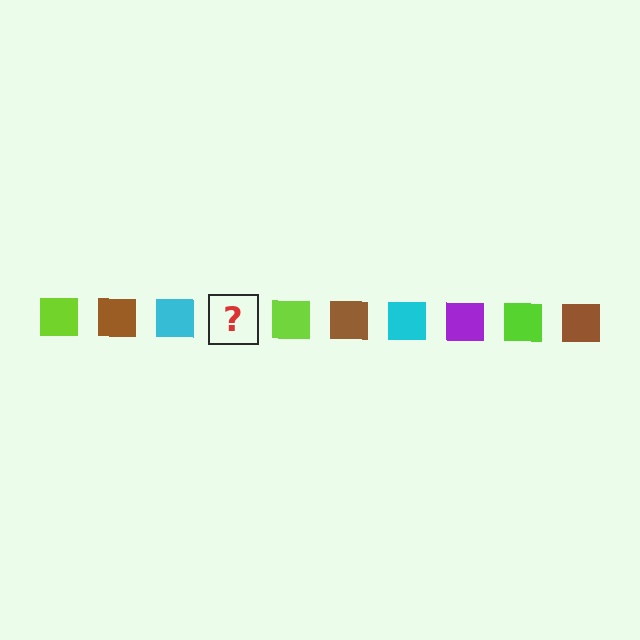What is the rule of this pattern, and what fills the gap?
The rule is that the pattern cycles through lime, brown, cyan, purple squares. The gap should be filled with a purple square.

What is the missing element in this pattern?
The missing element is a purple square.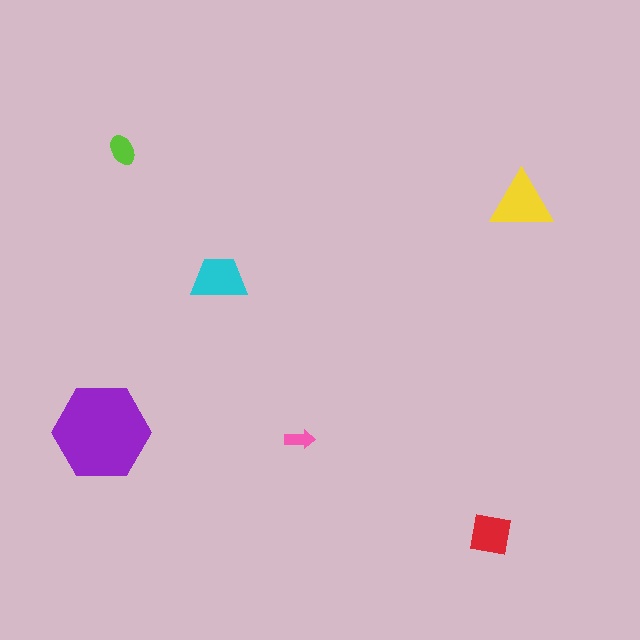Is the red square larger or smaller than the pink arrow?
Larger.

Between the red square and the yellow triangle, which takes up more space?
The yellow triangle.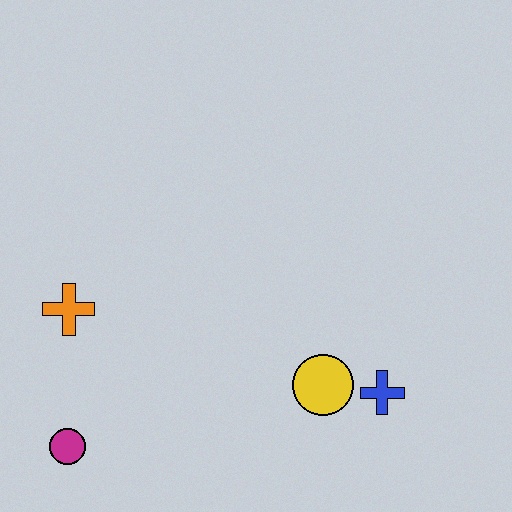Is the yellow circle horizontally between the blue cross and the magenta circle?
Yes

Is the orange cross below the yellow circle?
No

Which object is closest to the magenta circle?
The orange cross is closest to the magenta circle.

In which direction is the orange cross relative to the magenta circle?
The orange cross is above the magenta circle.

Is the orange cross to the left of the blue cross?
Yes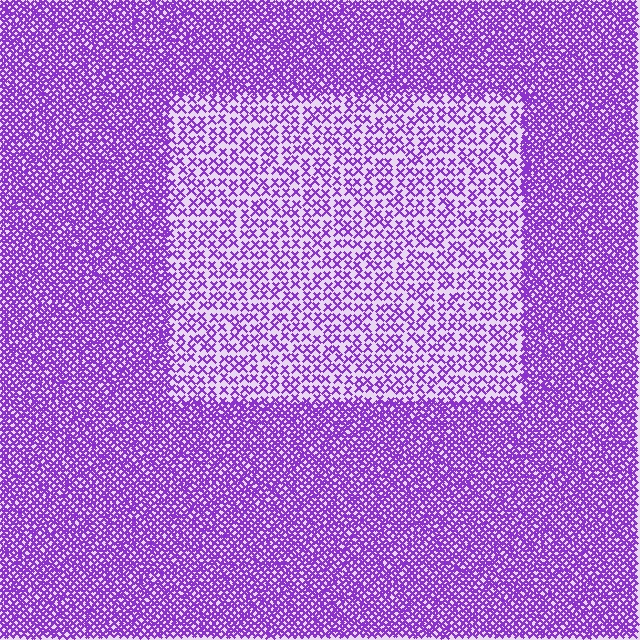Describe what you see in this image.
The image contains small purple elements arranged at two different densities. A rectangle-shaped region is visible where the elements are less densely packed than the surrounding area.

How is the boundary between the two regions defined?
The boundary is defined by a change in element density (approximately 2.4x ratio). All elements are the same color, size, and shape.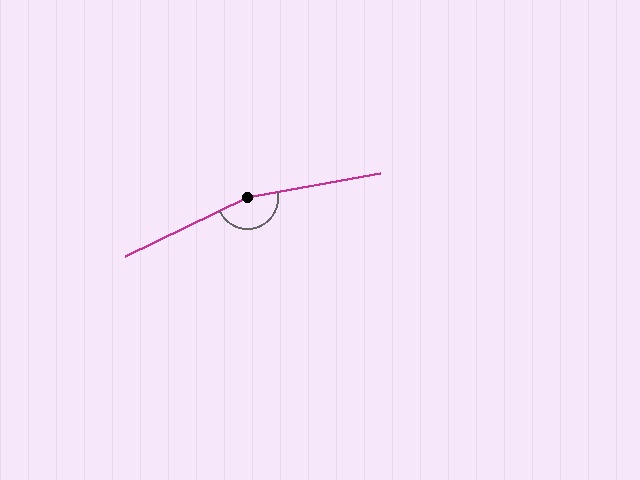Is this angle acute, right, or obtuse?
It is obtuse.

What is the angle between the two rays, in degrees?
Approximately 165 degrees.